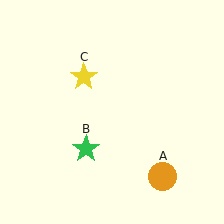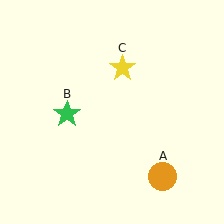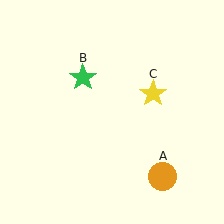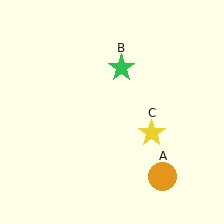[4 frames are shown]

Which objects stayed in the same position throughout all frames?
Orange circle (object A) remained stationary.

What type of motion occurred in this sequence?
The green star (object B), yellow star (object C) rotated clockwise around the center of the scene.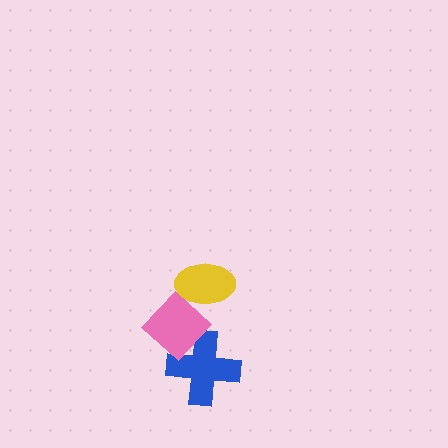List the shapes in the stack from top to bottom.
From top to bottom: the yellow ellipse, the pink diamond, the blue cross.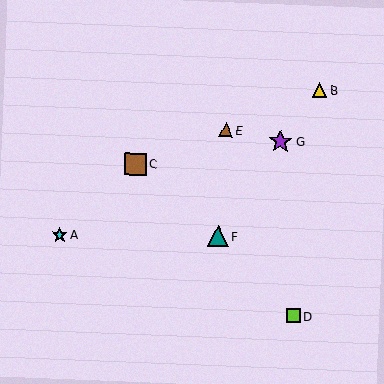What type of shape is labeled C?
Shape C is a brown square.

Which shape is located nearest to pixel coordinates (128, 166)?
The brown square (labeled C) at (136, 164) is nearest to that location.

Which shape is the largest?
The purple star (labeled G) is the largest.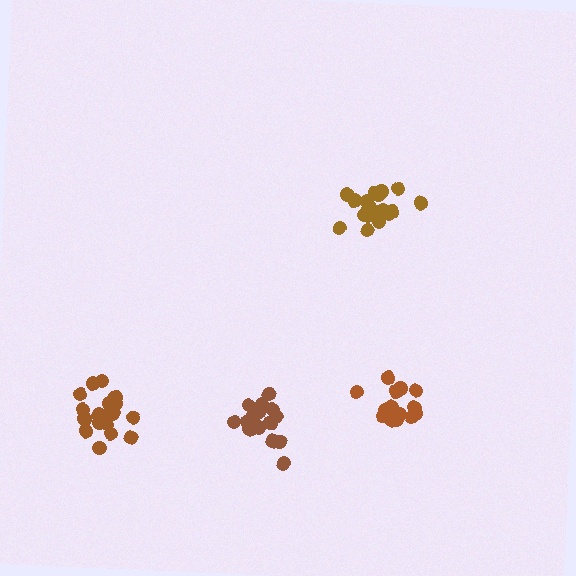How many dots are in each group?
Group 1: 15 dots, Group 2: 18 dots, Group 3: 18 dots, Group 4: 18 dots (69 total).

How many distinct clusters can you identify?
There are 4 distinct clusters.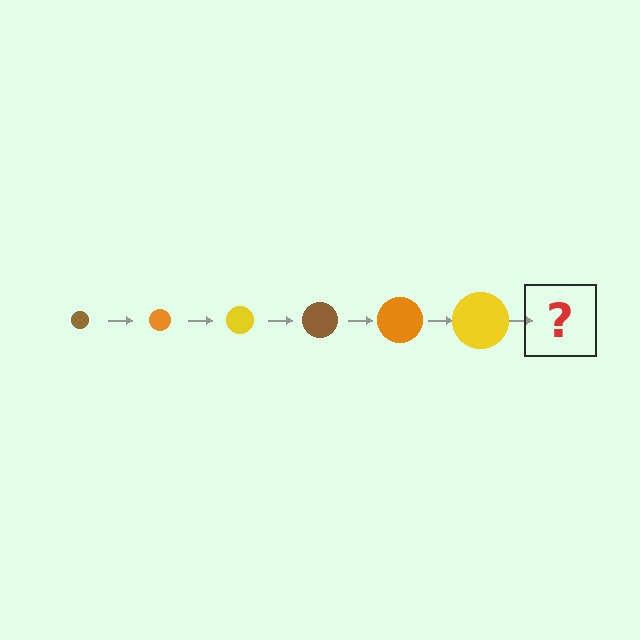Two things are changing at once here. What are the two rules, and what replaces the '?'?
The two rules are that the circle grows larger each step and the color cycles through brown, orange, and yellow. The '?' should be a brown circle, larger than the previous one.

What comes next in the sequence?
The next element should be a brown circle, larger than the previous one.